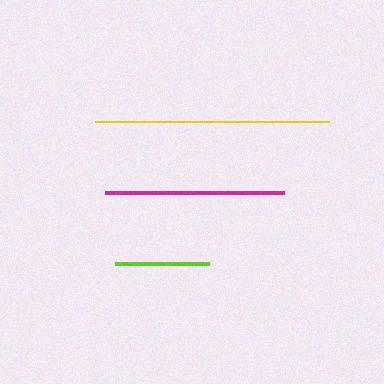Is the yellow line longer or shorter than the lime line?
The yellow line is longer than the lime line.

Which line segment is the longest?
The yellow line is the longest at approximately 234 pixels.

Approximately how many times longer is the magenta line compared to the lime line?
The magenta line is approximately 1.9 times the length of the lime line.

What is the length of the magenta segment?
The magenta segment is approximately 179 pixels long.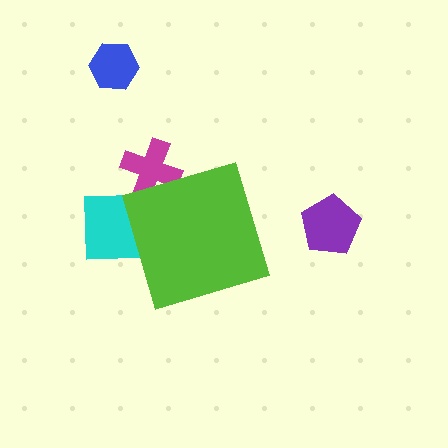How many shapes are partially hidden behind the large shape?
2 shapes are partially hidden.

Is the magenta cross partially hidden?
Yes, the magenta cross is partially hidden behind the lime diamond.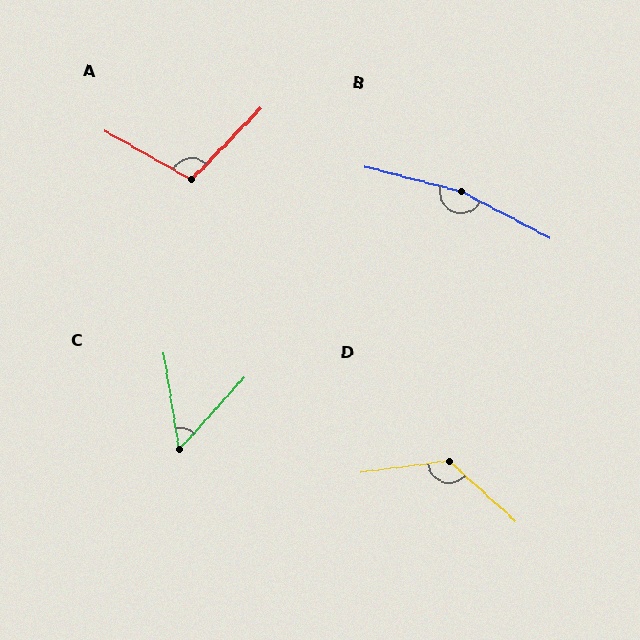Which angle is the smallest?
C, at approximately 51 degrees.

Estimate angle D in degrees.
Approximately 130 degrees.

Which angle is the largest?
B, at approximately 167 degrees.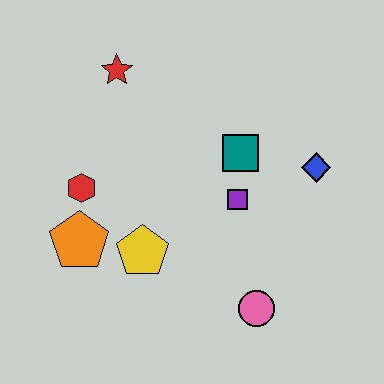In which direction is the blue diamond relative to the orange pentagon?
The blue diamond is to the right of the orange pentagon.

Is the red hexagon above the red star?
No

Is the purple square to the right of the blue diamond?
No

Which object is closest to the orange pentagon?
The red hexagon is closest to the orange pentagon.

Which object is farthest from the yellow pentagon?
The blue diamond is farthest from the yellow pentagon.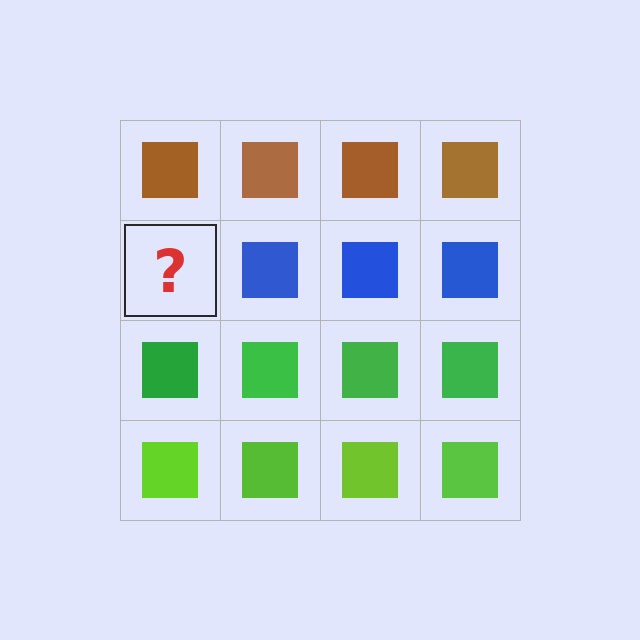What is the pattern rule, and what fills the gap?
The rule is that each row has a consistent color. The gap should be filled with a blue square.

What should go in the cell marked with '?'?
The missing cell should contain a blue square.